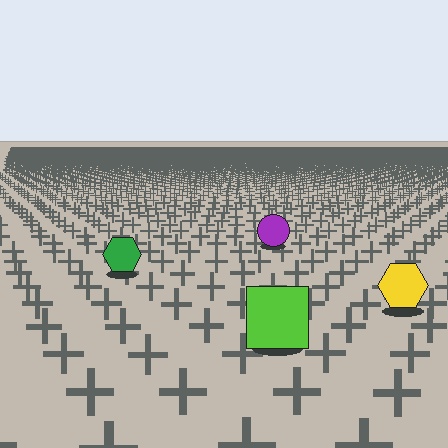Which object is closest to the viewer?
The lime square is closest. The texture marks near it are larger and more spread out.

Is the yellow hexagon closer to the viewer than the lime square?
No. The lime square is closer — you can tell from the texture gradient: the ground texture is coarser near it.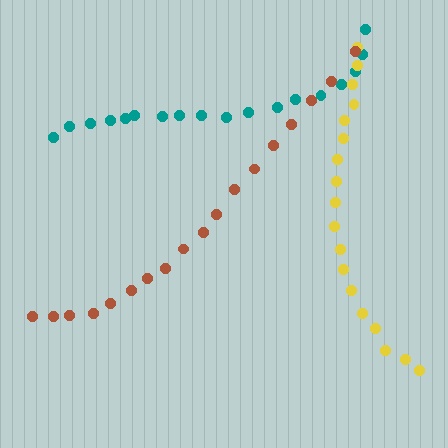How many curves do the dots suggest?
There are 3 distinct paths.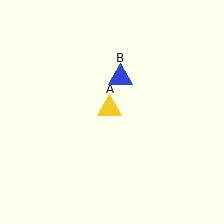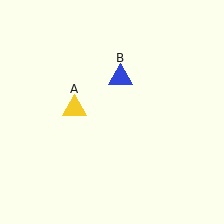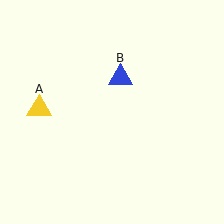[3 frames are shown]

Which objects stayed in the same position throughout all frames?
Blue triangle (object B) remained stationary.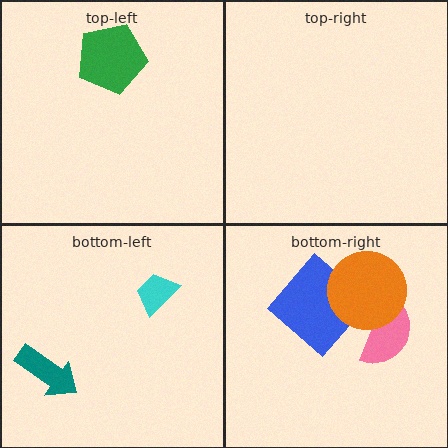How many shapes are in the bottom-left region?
2.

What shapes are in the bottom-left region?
The teal arrow, the cyan trapezoid.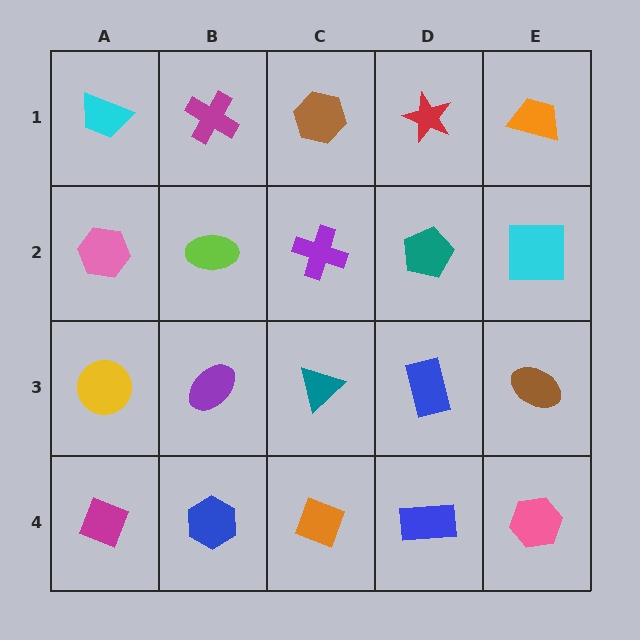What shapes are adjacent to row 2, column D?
A red star (row 1, column D), a blue rectangle (row 3, column D), a purple cross (row 2, column C), a cyan square (row 2, column E).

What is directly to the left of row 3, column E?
A blue rectangle.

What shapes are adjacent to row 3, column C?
A purple cross (row 2, column C), an orange diamond (row 4, column C), a purple ellipse (row 3, column B), a blue rectangle (row 3, column D).